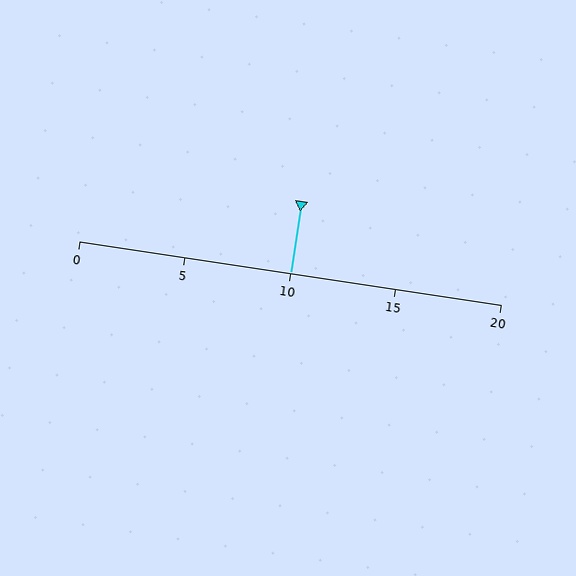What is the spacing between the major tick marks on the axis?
The major ticks are spaced 5 apart.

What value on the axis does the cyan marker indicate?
The marker indicates approximately 10.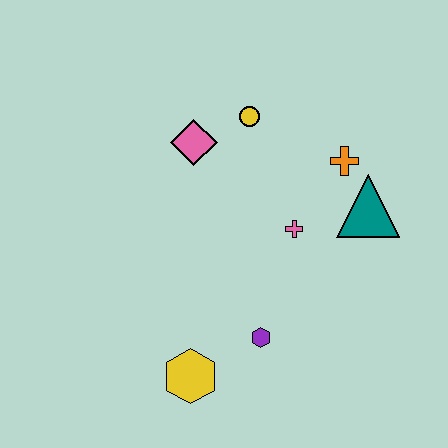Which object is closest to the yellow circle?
The pink diamond is closest to the yellow circle.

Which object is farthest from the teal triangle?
The yellow hexagon is farthest from the teal triangle.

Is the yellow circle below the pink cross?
No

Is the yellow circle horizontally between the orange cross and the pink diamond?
Yes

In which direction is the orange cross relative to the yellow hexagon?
The orange cross is above the yellow hexagon.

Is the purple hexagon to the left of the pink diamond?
No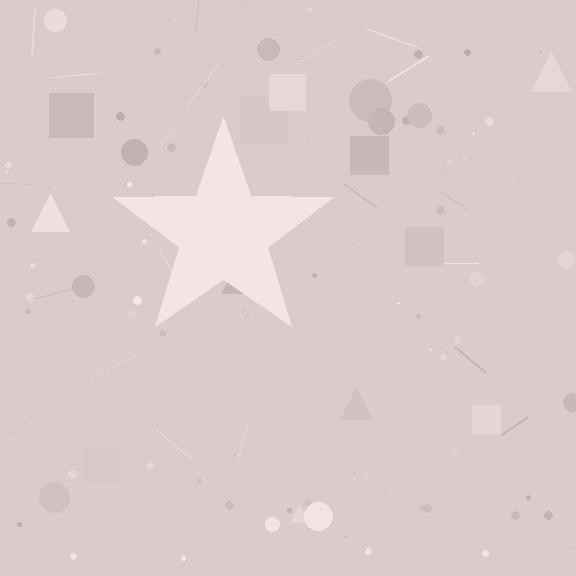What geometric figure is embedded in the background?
A star is embedded in the background.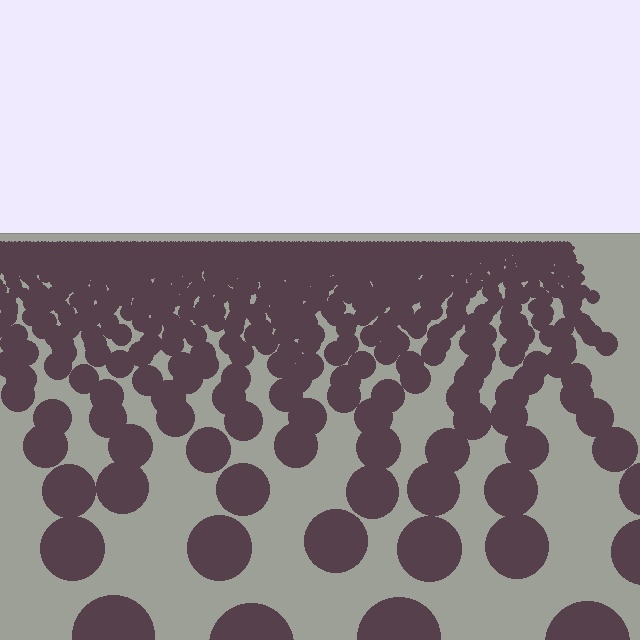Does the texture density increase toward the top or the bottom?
Density increases toward the top.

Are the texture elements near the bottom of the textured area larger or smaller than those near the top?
Larger. Near the bottom, elements are closer to the viewer and appear at a bigger on-screen size.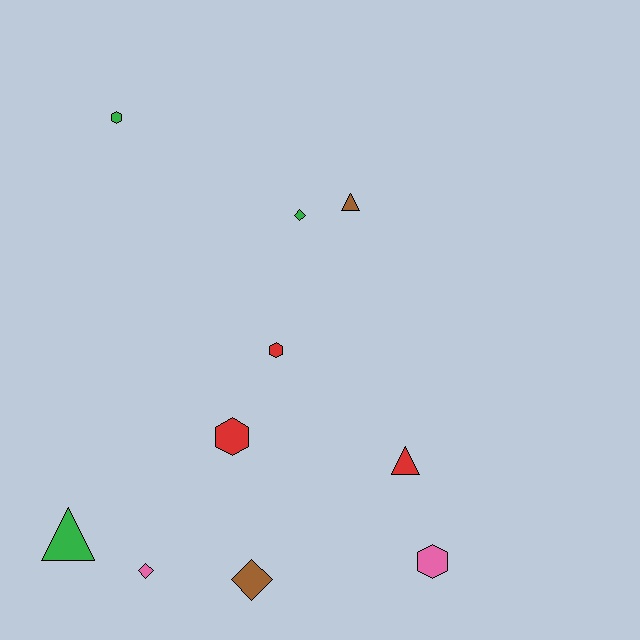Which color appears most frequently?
Red, with 3 objects.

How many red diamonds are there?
There are no red diamonds.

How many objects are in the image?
There are 10 objects.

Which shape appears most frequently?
Hexagon, with 4 objects.